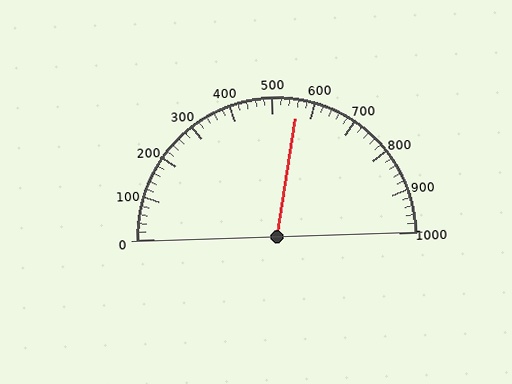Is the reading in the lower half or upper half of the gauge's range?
The reading is in the upper half of the range (0 to 1000).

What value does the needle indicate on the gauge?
The needle indicates approximately 560.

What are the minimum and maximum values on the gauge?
The gauge ranges from 0 to 1000.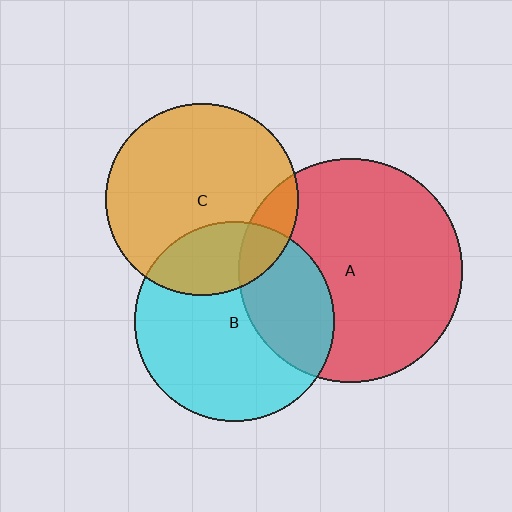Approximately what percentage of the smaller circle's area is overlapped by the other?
Approximately 25%.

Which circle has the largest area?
Circle A (red).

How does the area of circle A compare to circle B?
Approximately 1.2 times.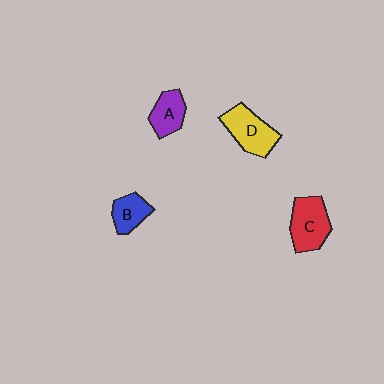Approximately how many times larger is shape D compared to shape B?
Approximately 1.6 times.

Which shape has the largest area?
Shape C (red).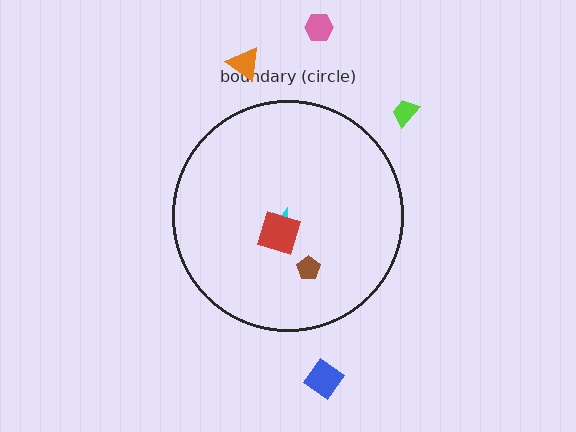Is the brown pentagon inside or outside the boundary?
Inside.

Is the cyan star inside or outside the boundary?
Inside.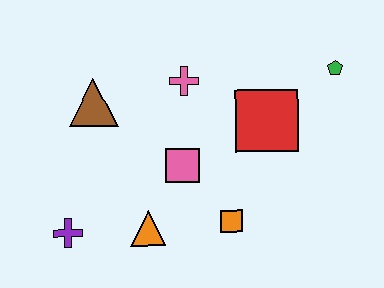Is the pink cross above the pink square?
Yes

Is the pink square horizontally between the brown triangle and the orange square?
Yes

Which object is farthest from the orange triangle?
The green pentagon is farthest from the orange triangle.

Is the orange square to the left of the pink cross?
No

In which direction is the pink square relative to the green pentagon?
The pink square is to the left of the green pentagon.